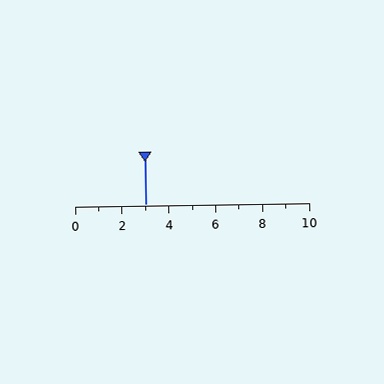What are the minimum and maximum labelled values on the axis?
The axis runs from 0 to 10.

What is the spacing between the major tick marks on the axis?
The major ticks are spaced 2 apart.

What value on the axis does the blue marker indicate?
The marker indicates approximately 3.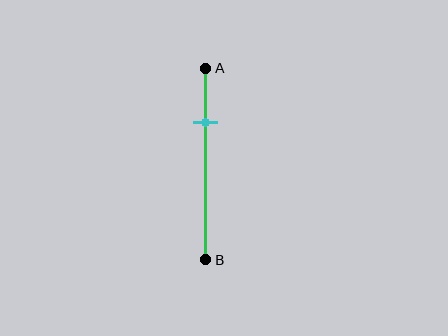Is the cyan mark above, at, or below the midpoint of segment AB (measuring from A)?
The cyan mark is above the midpoint of segment AB.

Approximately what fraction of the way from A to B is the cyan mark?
The cyan mark is approximately 30% of the way from A to B.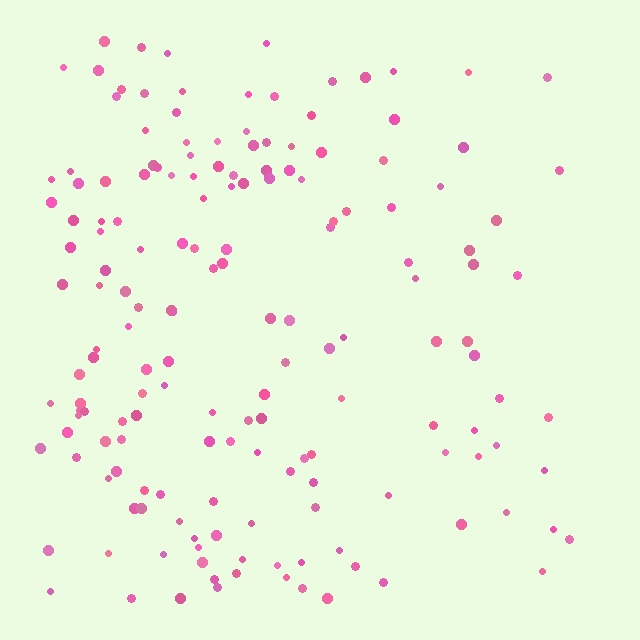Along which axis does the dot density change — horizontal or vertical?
Horizontal.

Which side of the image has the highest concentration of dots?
The left.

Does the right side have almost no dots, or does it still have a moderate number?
Still a moderate number, just noticeably fewer than the left.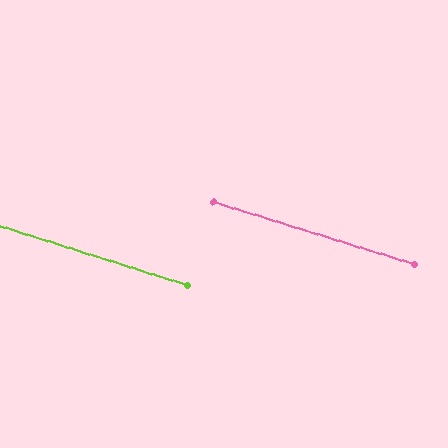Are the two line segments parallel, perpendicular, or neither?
Parallel — their directions differ by only 0.4°.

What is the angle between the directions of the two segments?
Approximately 0 degrees.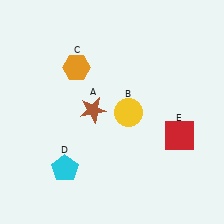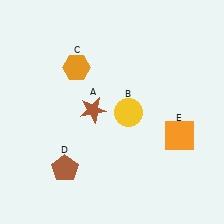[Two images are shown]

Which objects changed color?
D changed from cyan to brown. E changed from red to orange.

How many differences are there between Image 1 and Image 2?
There are 2 differences between the two images.